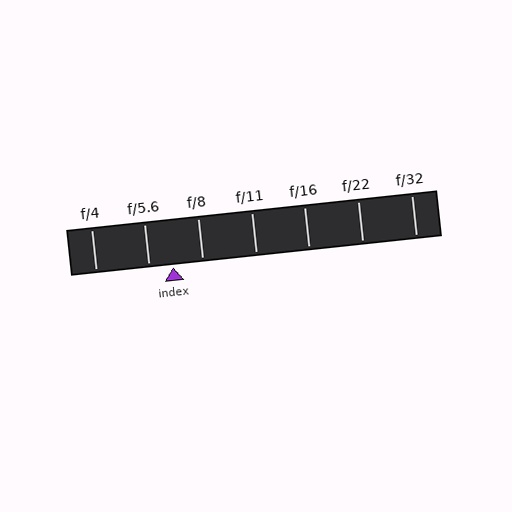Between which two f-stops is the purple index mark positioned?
The index mark is between f/5.6 and f/8.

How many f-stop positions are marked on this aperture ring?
There are 7 f-stop positions marked.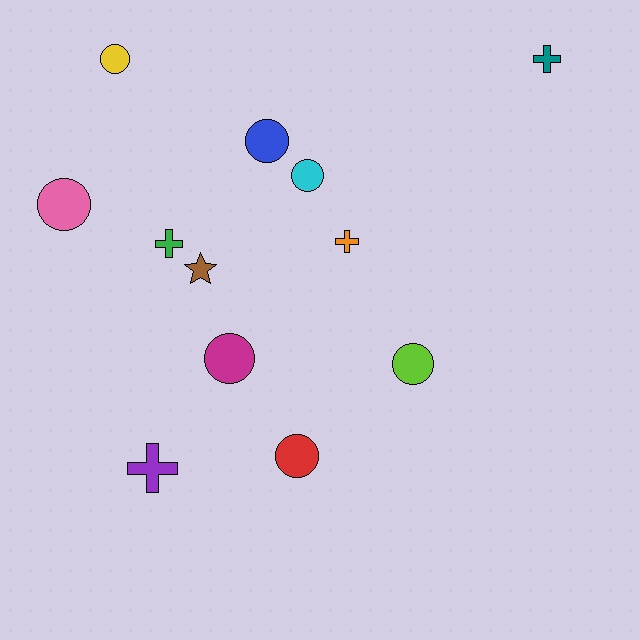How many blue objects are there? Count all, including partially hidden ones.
There is 1 blue object.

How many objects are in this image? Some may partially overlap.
There are 12 objects.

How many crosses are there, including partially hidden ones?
There are 4 crosses.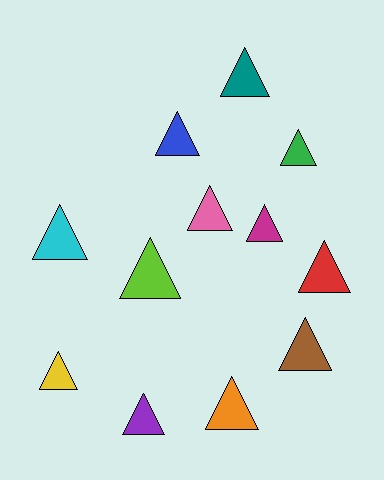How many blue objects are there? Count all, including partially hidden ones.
There is 1 blue object.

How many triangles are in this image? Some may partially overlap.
There are 12 triangles.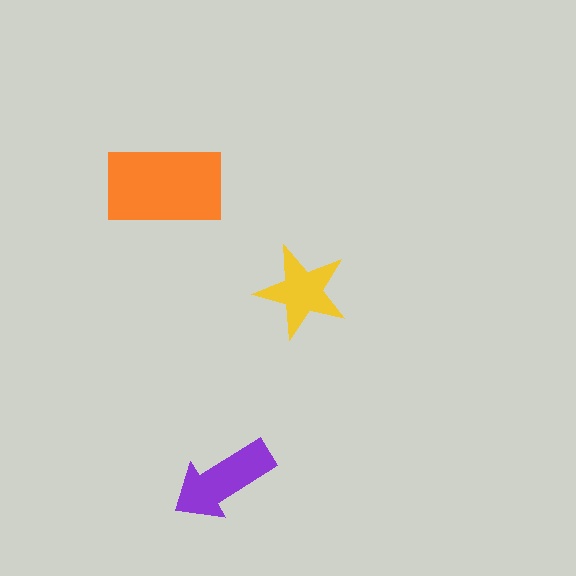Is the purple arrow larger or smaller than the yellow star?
Larger.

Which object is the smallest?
The yellow star.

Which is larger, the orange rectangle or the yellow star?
The orange rectangle.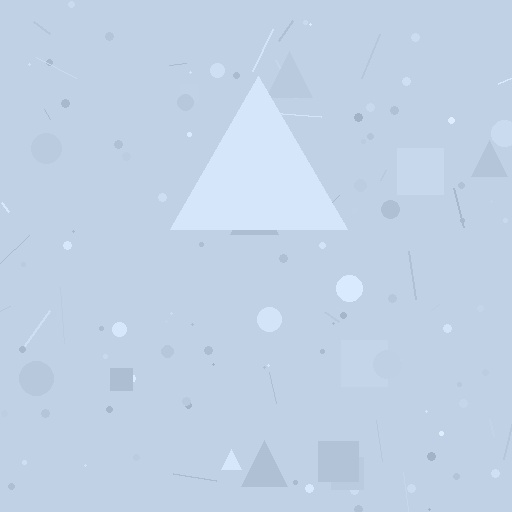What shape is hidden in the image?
A triangle is hidden in the image.